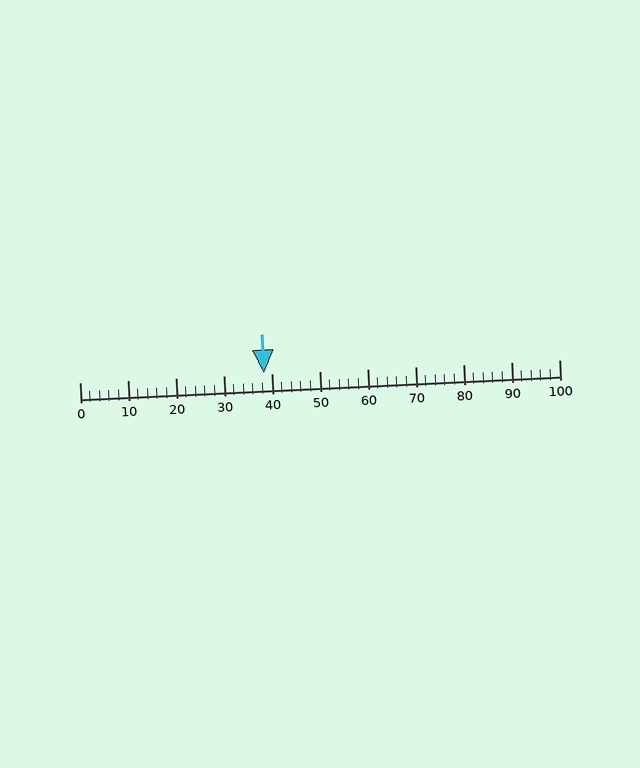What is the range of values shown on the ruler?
The ruler shows values from 0 to 100.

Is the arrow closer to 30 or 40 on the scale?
The arrow is closer to 40.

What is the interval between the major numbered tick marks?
The major tick marks are spaced 10 units apart.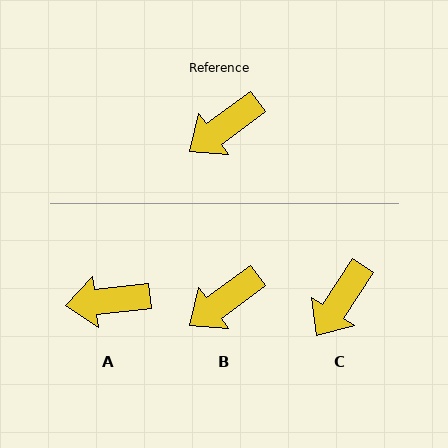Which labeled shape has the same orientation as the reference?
B.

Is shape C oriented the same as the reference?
No, it is off by about 20 degrees.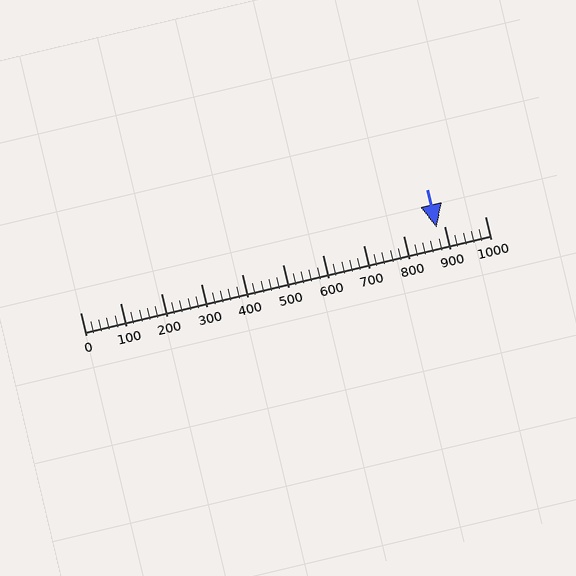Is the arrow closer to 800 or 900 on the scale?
The arrow is closer to 900.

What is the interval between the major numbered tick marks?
The major tick marks are spaced 100 units apart.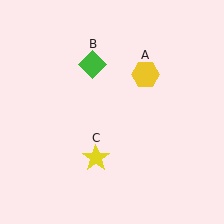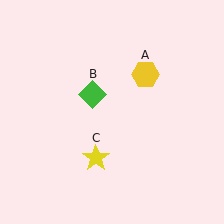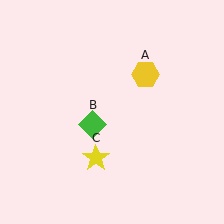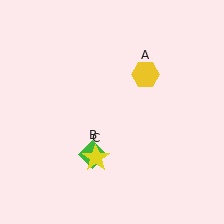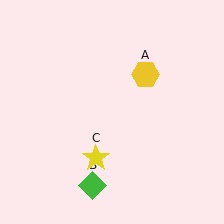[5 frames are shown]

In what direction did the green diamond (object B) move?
The green diamond (object B) moved down.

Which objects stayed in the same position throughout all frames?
Yellow hexagon (object A) and yellow star (object C) remained stationary.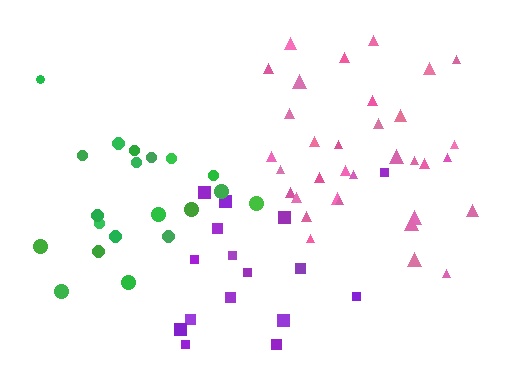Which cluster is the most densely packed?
Pink.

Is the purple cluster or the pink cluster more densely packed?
Pink.